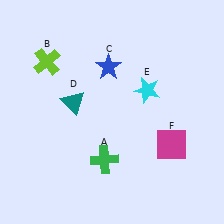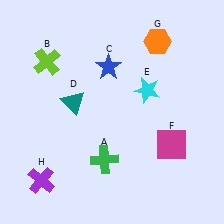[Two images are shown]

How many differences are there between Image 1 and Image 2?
There are 2 differences between the two images.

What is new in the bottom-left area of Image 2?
A purple cross (H) was added in the bottom-left area of Image 2.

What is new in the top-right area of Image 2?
An orange hexagon (G) was added in the top-right area of Image 2.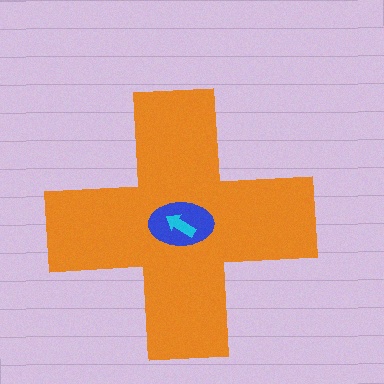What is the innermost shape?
The cyan arrow.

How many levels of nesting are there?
3.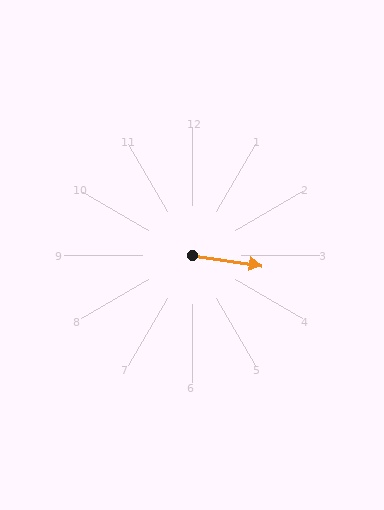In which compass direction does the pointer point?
East.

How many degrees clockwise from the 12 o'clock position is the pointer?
Approximately 99 degrees.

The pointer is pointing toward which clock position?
Roughly 3 o'clock.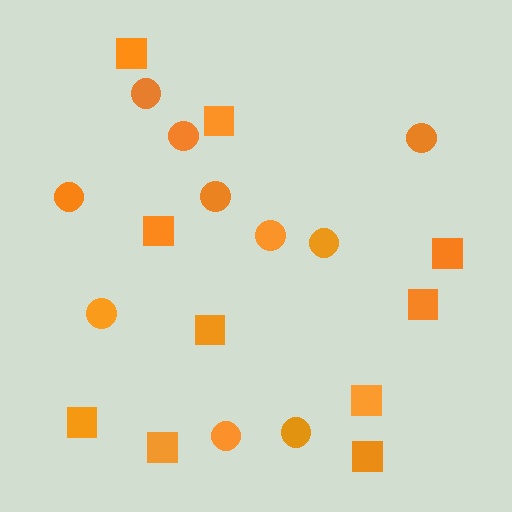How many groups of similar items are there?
There are 2 groups: one group of circles (10) and one group of squares (10).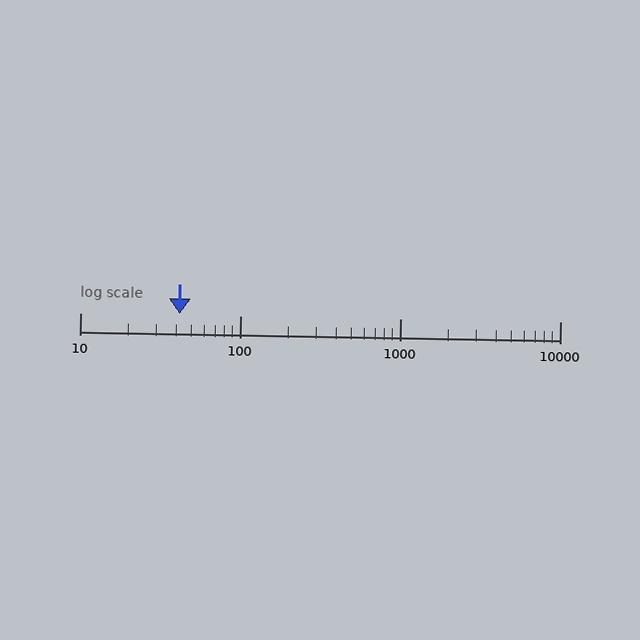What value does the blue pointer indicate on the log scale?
The pointer indicates approximately 42.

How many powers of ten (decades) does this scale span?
The scale spans 3 decades, from 10 to 10000.